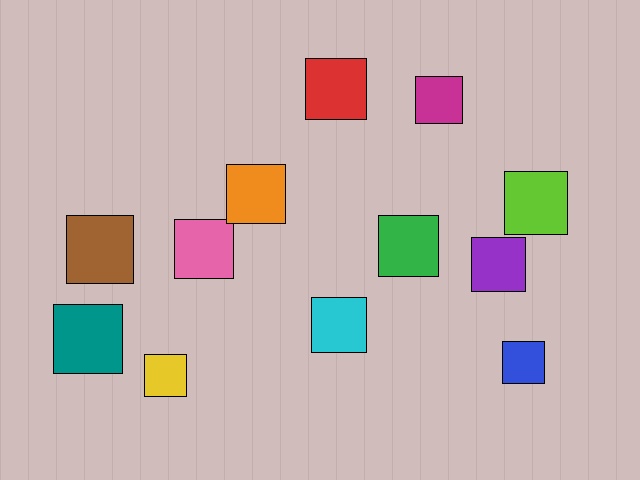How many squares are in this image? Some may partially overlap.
There are 12 squares.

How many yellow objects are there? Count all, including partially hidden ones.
There is 1 yellow object.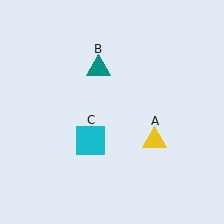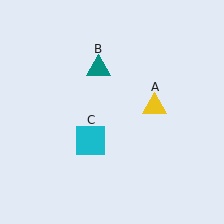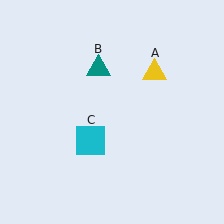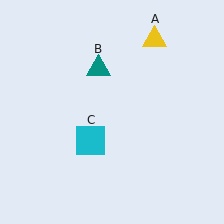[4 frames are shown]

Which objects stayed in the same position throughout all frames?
Teal triangle (object B) and cyan square (object C) remained stationary.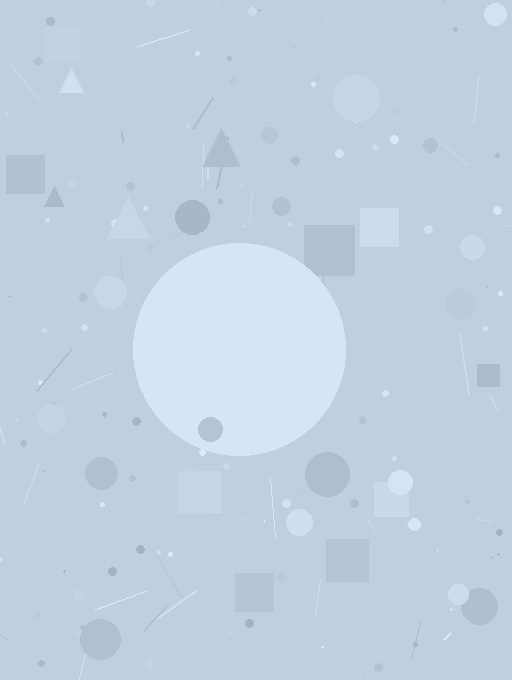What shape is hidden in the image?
A circle is hidden in the image.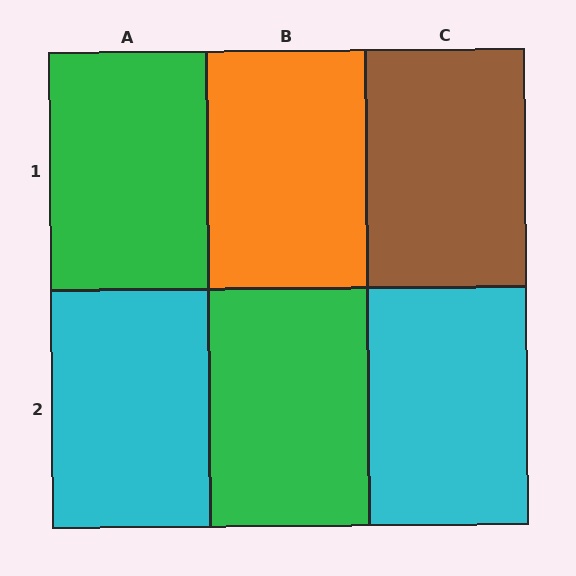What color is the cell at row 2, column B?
Green.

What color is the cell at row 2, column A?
Cyan.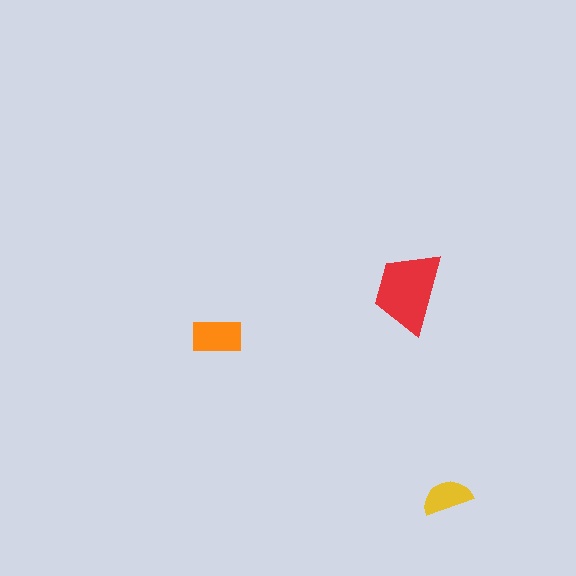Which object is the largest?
The red trapezoid.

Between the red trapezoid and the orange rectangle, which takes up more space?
The red trapezoid.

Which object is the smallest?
The yellow semicircle.